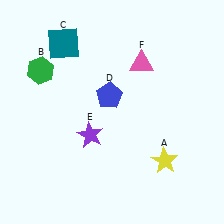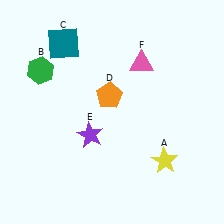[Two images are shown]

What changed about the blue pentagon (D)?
In Image 1, D is blue. In Image 2, it changed to orange.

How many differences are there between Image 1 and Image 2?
There is 1 difference between the two images.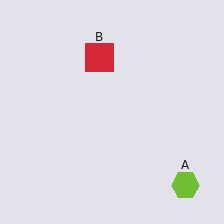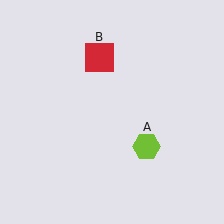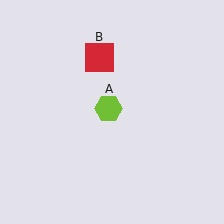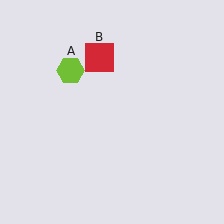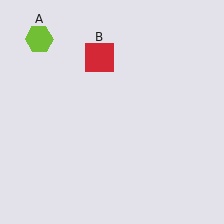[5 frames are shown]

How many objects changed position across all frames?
1 object changed position: lime hexagon (object A).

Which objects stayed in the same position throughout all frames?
Red square (object B) remained stationary.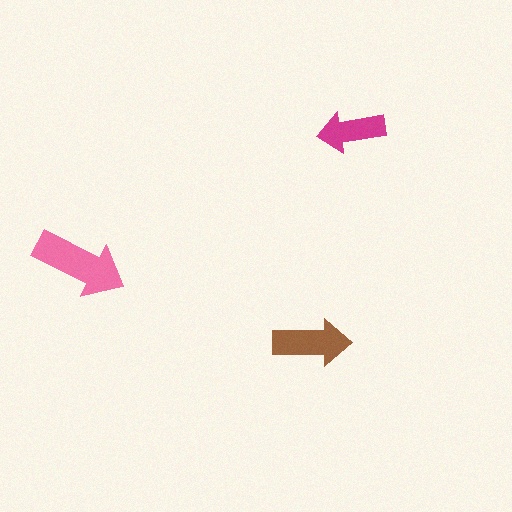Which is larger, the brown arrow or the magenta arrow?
The brown one.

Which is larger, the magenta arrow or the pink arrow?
The pink one.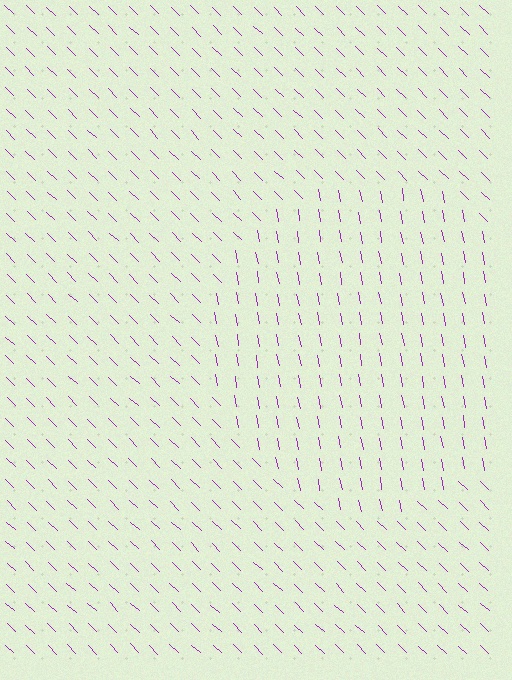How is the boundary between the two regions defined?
The boundary is defined purely by a change in line orientation (approximately 35 degrees difference). All lines are the same color and thickness.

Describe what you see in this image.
The image is filled with small purple line segments. A circle region in the image has lines oriented differently from the surrounding lines, creating a visible texture boundary.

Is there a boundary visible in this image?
Yes, there is a texture boundary formed by a change in line orientation.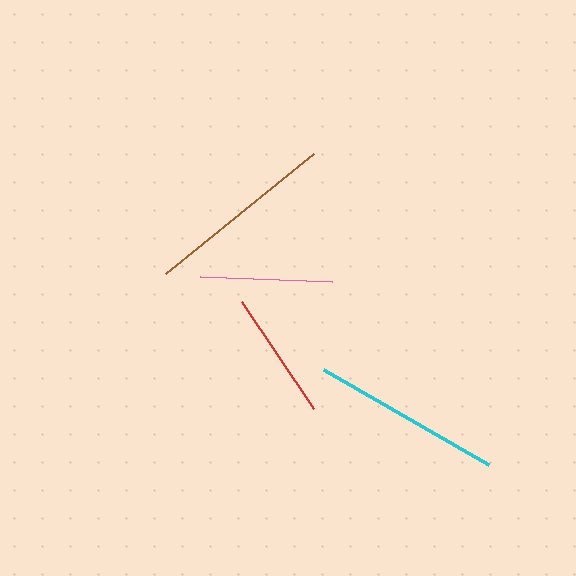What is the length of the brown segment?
The brown segment is approximately 190 pixels long.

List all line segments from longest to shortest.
From longest to shortest: cyan, brown, pink, red.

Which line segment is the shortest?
The red line is the shortest at approximately 129 pixels.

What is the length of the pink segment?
The pink segment is approximately 132 pixels long.